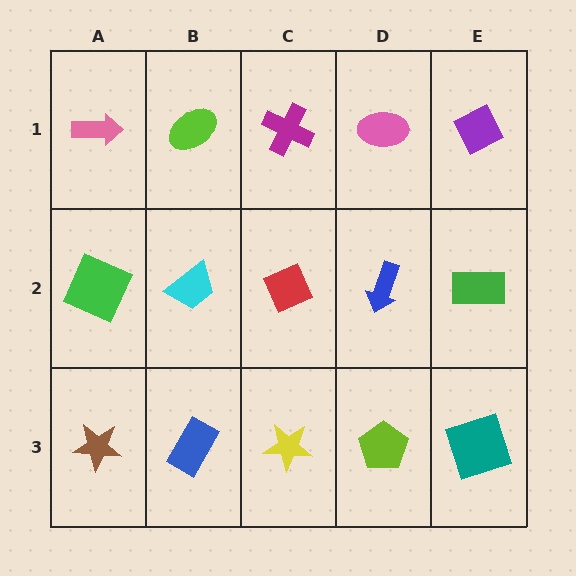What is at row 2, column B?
A cyan trapezoid.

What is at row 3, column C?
A yellow star.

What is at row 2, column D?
A blue arrow.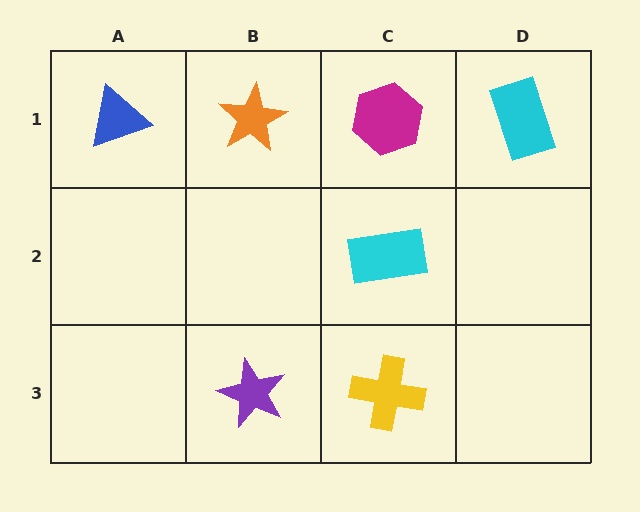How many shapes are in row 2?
1 shape.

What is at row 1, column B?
An orange star.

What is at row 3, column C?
A yellow cross.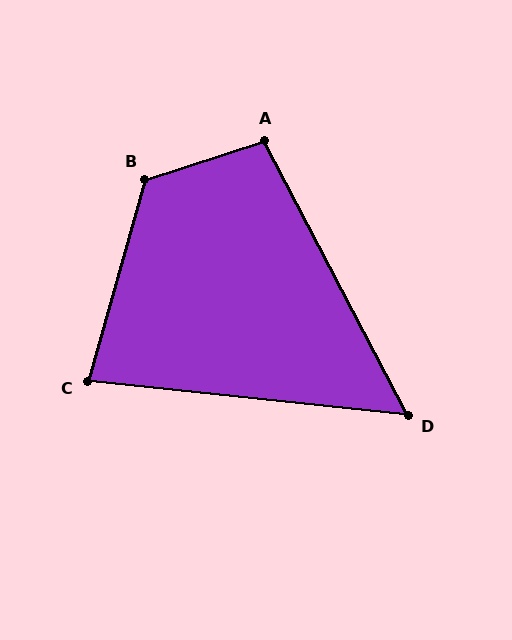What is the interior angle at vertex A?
Approximately 100 degrees (obtuse).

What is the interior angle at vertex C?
Approximately 80 degrees (acute).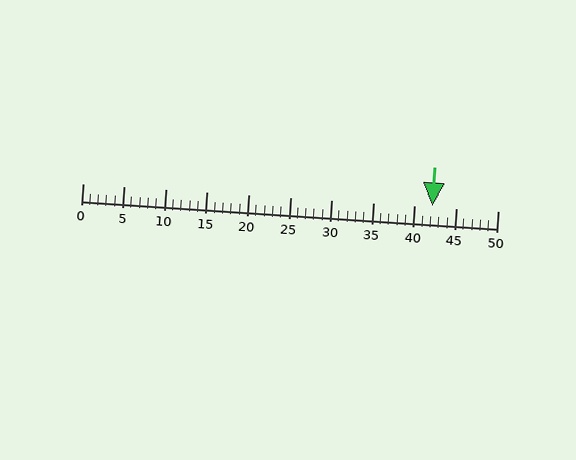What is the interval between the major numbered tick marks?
The major tick marks are spaced 5 units apart.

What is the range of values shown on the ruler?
The ruler shows values from 0 to 50.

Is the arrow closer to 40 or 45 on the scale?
The arrow is closer to 40.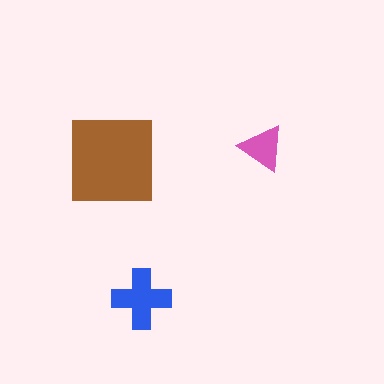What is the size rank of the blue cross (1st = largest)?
2nd.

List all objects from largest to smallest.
The brown square, the blue cross, the pink triangle.